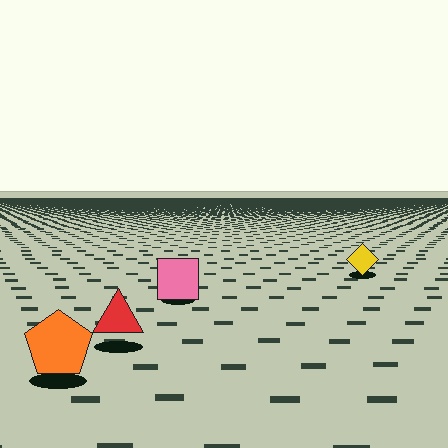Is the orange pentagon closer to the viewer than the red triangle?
Yes. The orange pentagon is closer — you can tell from the texture gradient: the ground texture is coarser near it.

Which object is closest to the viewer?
The orange pentagon is closest. The texture marks near it are larger and more spread out.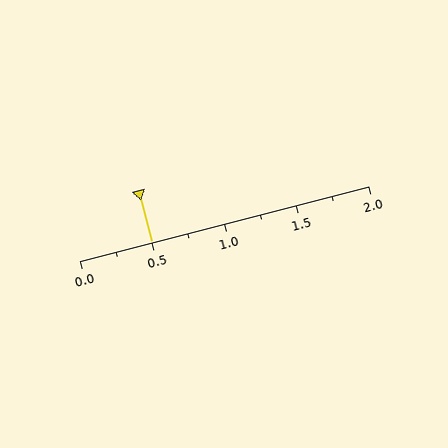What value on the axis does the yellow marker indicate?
The marker indicates approximately 0.5.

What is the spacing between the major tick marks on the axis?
The major ticks are spaced 0.5 apart.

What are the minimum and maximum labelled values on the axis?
The axis runs from 0.0 to 2.0.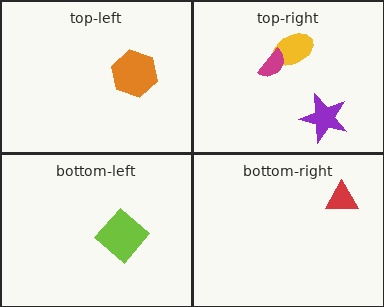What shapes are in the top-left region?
The orange hexagon.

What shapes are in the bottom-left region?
The lime diamond.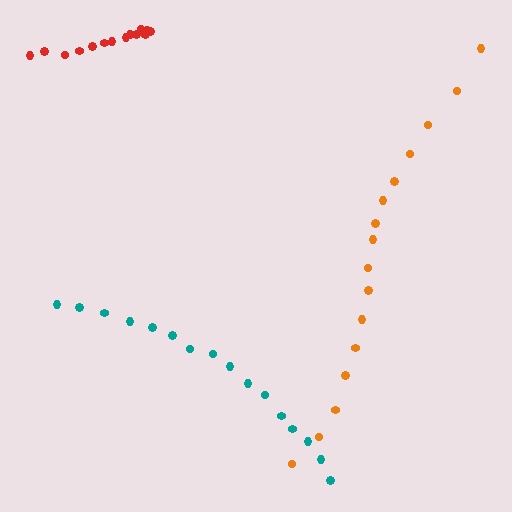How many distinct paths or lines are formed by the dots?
There are 3 distinct paths.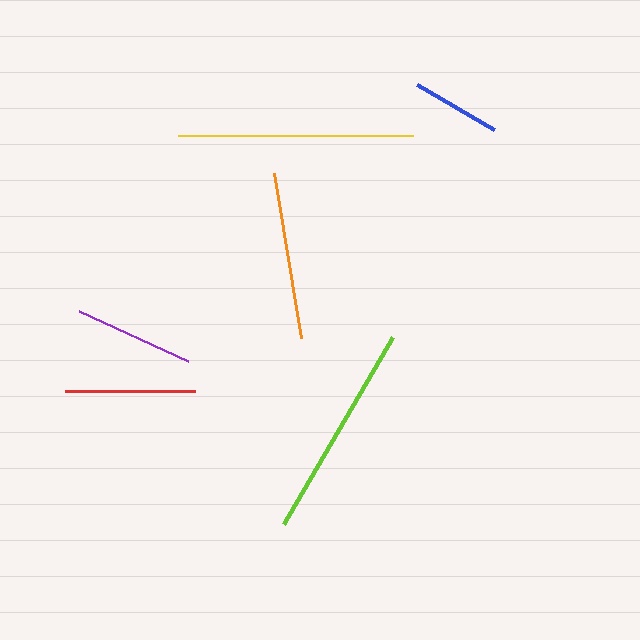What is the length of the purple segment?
The purple segment is approximately 120 pixels long.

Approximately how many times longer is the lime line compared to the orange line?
The lime line is approximately 1.3 times the length of the orange line.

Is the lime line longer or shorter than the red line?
The lime line is longer than the red line.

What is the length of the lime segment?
The lime segment is approximately 217 pixels long.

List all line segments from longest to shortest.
From longest to shortest: yellow, lime, orange, red, purple, blue.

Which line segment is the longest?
The yellow line is the longest at approximately 235 pixels.